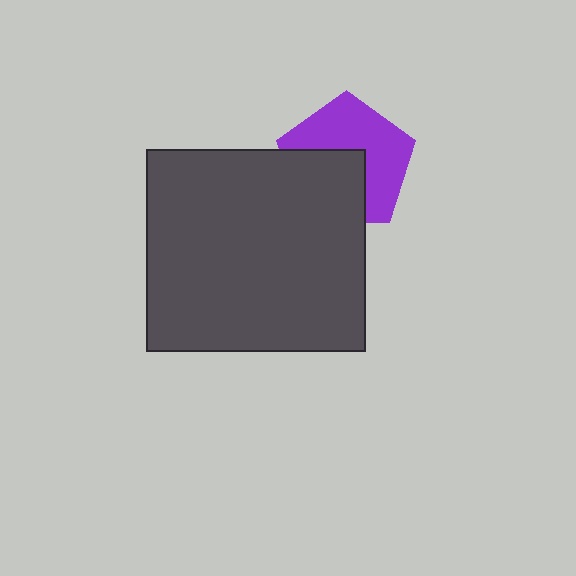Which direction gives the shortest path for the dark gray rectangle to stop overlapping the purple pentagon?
Moving down gives the shortest separation.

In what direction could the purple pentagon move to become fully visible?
The purple pentagon could move up. That would shift it out from behind the dark gray rectangle entirely.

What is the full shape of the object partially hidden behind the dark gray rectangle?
The partially hidden object is a purple pentagon.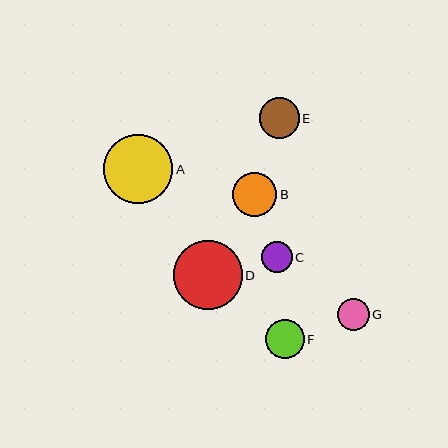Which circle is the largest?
Circle A is the largest with a size of approximately 69 pixels.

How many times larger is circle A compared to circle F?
Circle A is approximately 1.8 times the size of circle F.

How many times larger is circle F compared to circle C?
Circle F is approximately 1.3 times the size of circle C.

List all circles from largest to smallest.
From largest to smallest: A, D, B, E, F, G, C.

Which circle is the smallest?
Circle C is the smallest with a size of approximately 31 pixels.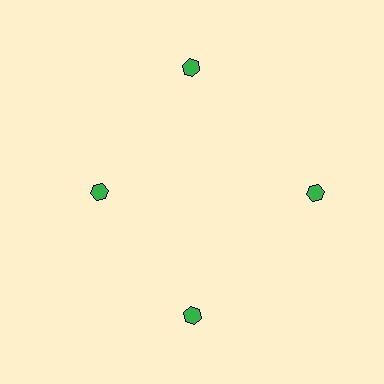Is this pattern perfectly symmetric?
No. The 4 green hexagons are arranged in a ring, but one element near the 9 o'clock position is pulled inward toward the center, breaking the 4-fold rotational symmetry.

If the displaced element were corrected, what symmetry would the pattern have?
It would have 4-fold rotational symmetry — the pattern would map onto itself every 90 degrees.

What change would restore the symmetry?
The symmetry would be restored by moving it outward, back onto the ring so that all 4 hexagons sit at equal angles and equal distance from the center.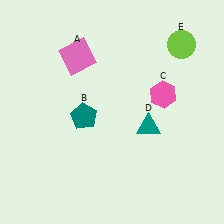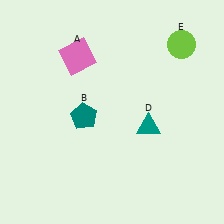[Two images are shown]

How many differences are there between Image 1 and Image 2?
There is 1 difference between the two images.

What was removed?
The pink hexagon (C) was removed in Image 2.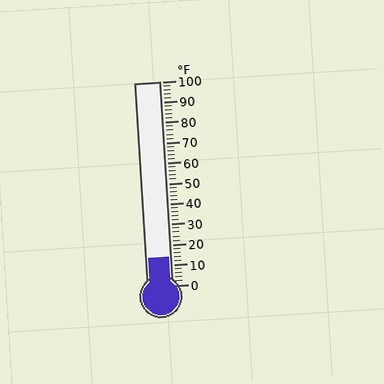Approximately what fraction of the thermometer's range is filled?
The thermometer is filled to approximately 15% of its range.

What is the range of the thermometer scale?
The thermometer scale ranges from 0°F to 100°F.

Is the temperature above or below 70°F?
The temperature is below 70°F.